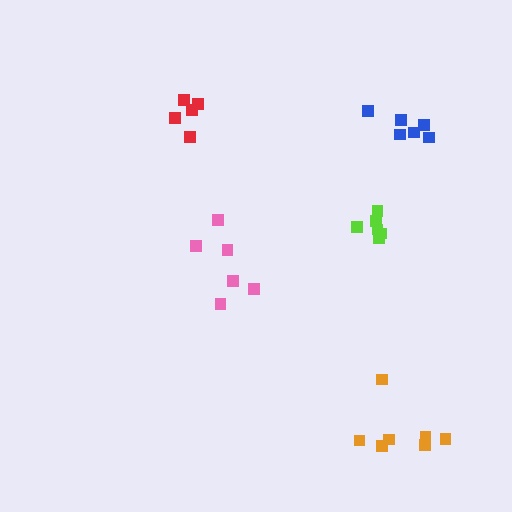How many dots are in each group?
Group 1: 6 dots, Group 2: 6 dots, Group 3: 5 dots, Group 4: 6 dots, Group 5: 7 dots (30 total).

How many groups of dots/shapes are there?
There are 5 groups.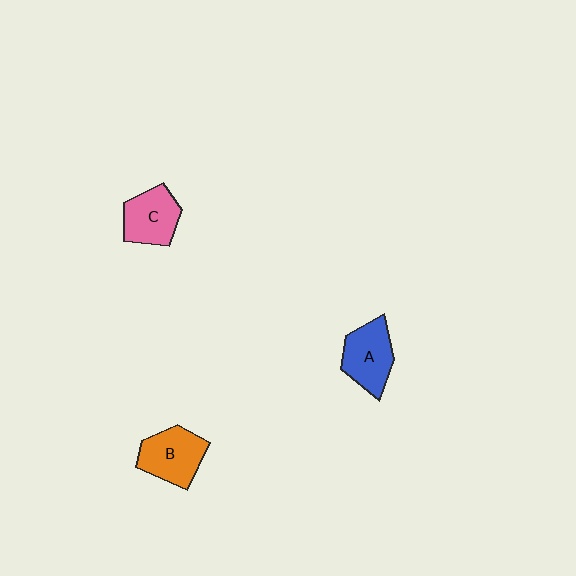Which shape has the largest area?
Shape B (orange).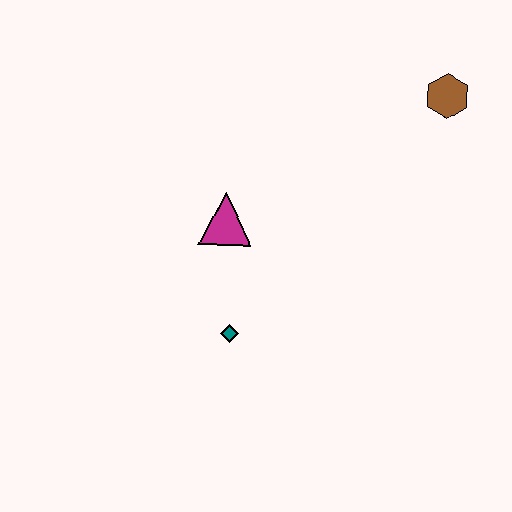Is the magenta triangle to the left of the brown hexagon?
Yes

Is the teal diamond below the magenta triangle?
Yes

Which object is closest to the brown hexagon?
The magenta triangle is closest to the brown hexagon.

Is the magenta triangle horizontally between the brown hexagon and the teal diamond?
No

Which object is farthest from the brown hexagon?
The teal diamond is farthest from the brown hexagon.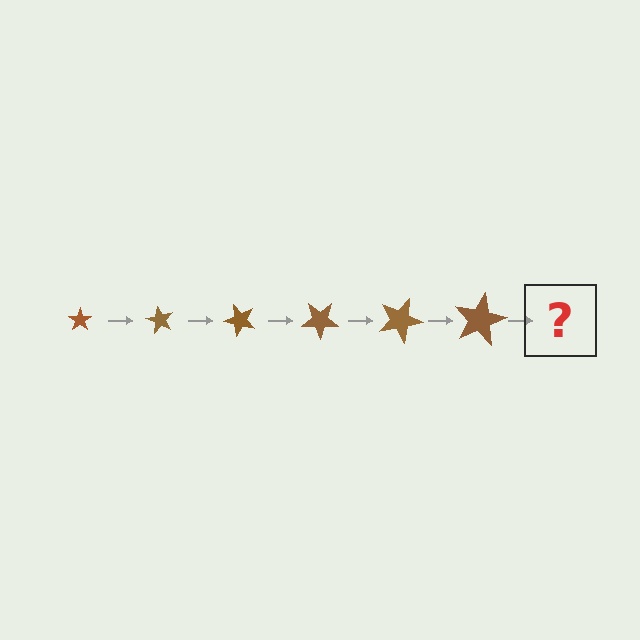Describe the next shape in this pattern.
It should be a star, larger than the previous one and rotated 360 degrees from the start.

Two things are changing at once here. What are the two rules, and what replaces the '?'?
The two rules are that the star grows larger each step and it rotates 60 degrees each step. The '?' should be a star, larger than the previous one and rotated 360 degrees from the start.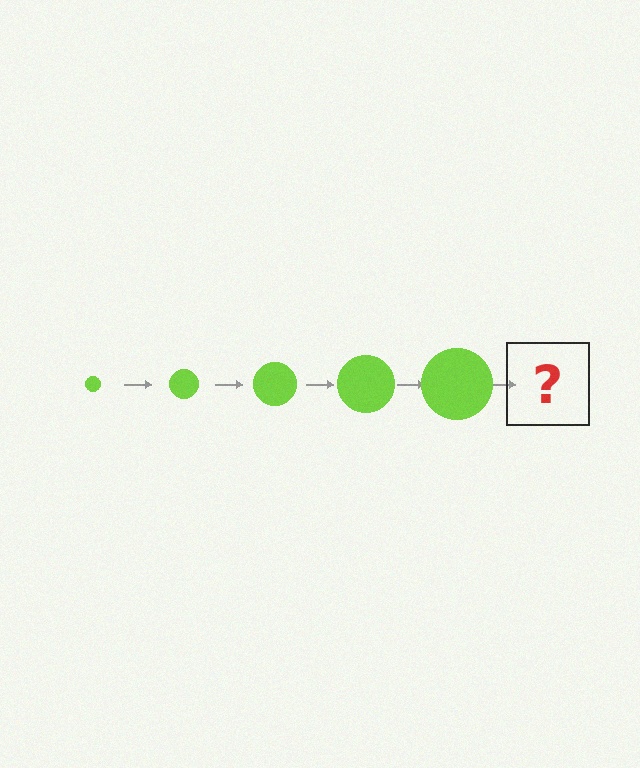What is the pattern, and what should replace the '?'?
The pattern is that the circle gets progressively larger each step. The '?' should be a lime circle, larger than the previous one.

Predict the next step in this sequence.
The next step is a lime circle, larger than the previous one.